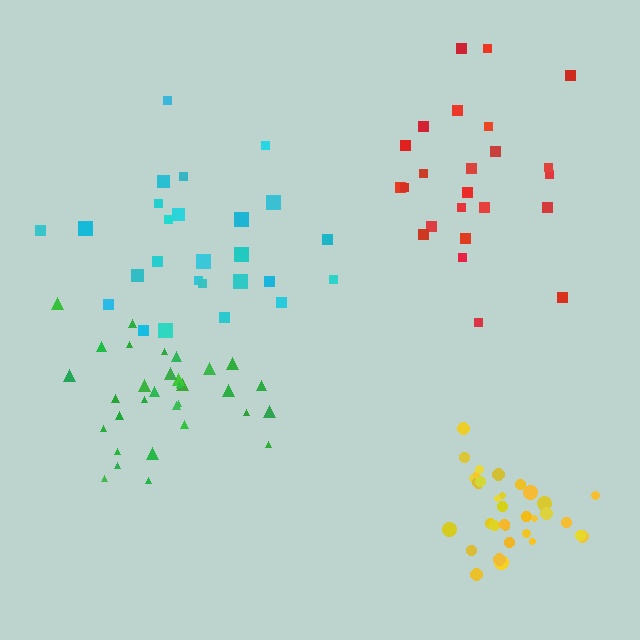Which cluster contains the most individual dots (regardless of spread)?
Yellow (34).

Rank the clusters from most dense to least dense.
yellow, green, red, cyan.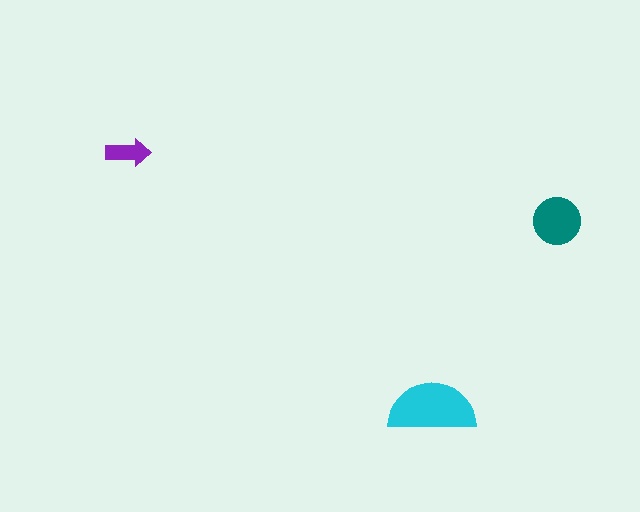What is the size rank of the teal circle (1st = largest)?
2nd.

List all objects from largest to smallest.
The cyan semicircle, the teal circle, the purple arrow.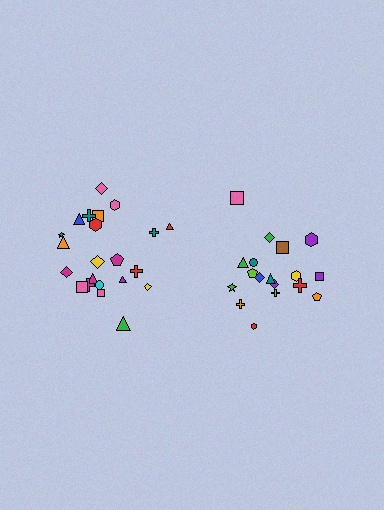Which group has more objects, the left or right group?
The left group.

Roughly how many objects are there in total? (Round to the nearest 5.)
Roughly 40 objects in total.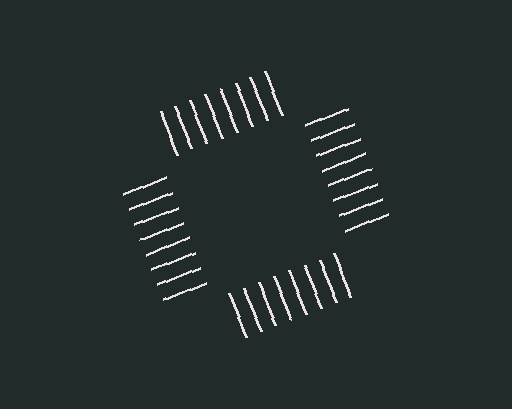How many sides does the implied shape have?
4 sides — the line-ends trace a square.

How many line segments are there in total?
32 — 8 along each of the 4 edges.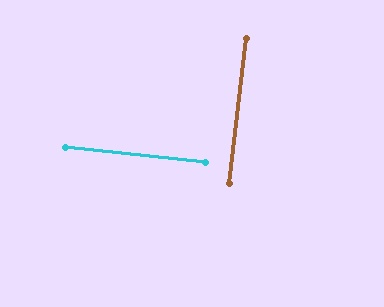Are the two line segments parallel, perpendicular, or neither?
Perpendicular — they meet at approximately 89°.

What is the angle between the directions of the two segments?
Approximately 89 degrees.